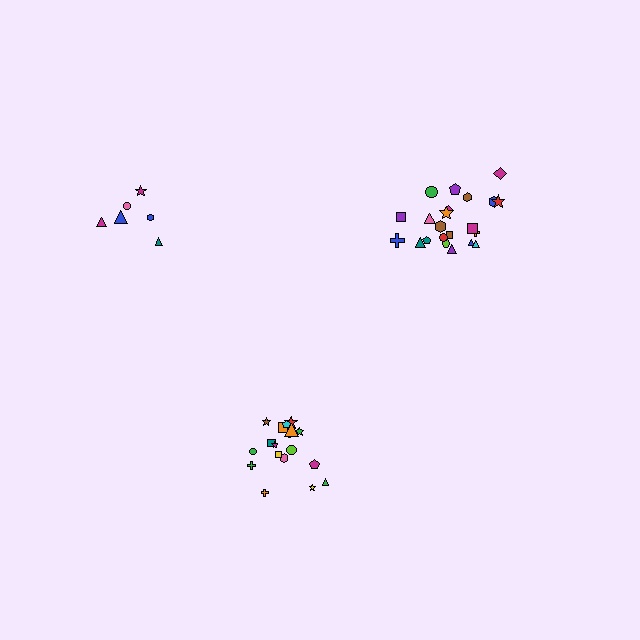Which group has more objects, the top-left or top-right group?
The top-right group.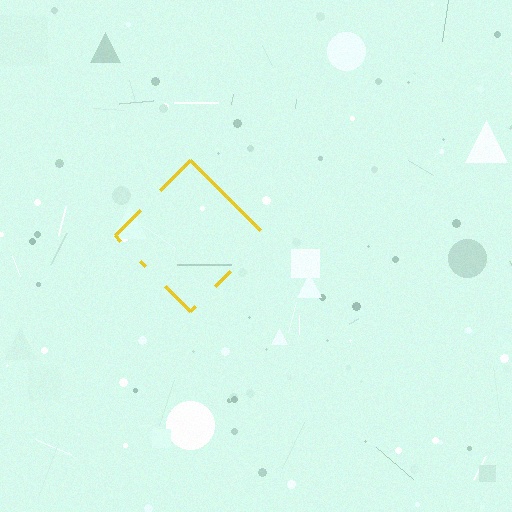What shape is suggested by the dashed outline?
The dashed outline suggests a diamond.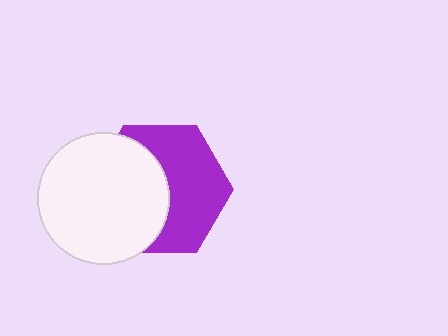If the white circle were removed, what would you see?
You would see the complete purple hexagon.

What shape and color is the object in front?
The object in front is a white circle.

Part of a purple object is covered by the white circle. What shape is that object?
It is a hexagon.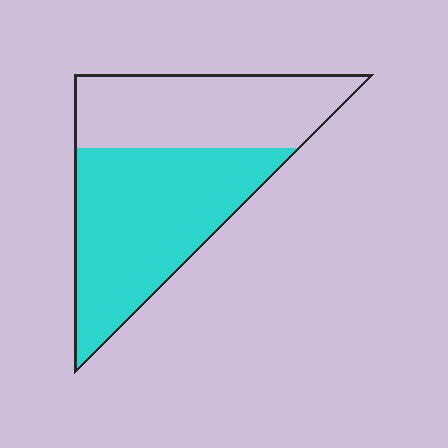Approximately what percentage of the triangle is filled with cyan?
Approximately 55%.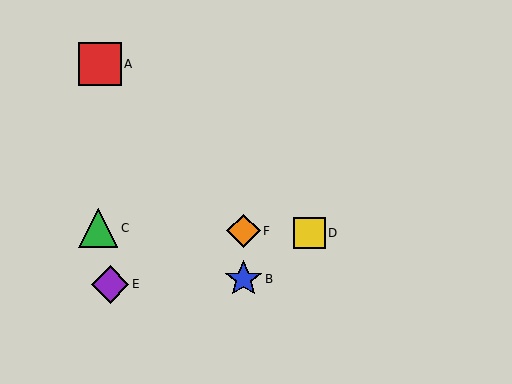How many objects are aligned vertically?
2 objects (B, F) are aligned vertically.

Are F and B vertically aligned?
Yes, both are at x≈244.